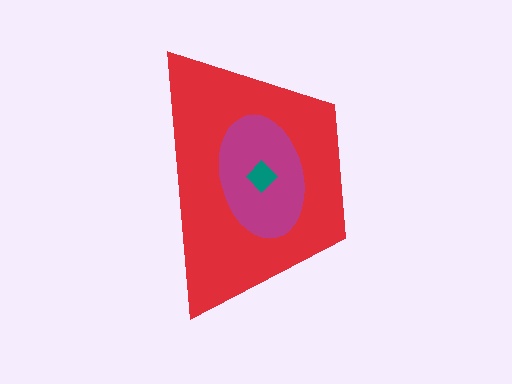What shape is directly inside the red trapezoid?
The magenta ellipse.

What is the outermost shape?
The red trapezoid.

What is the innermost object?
The teal diamond.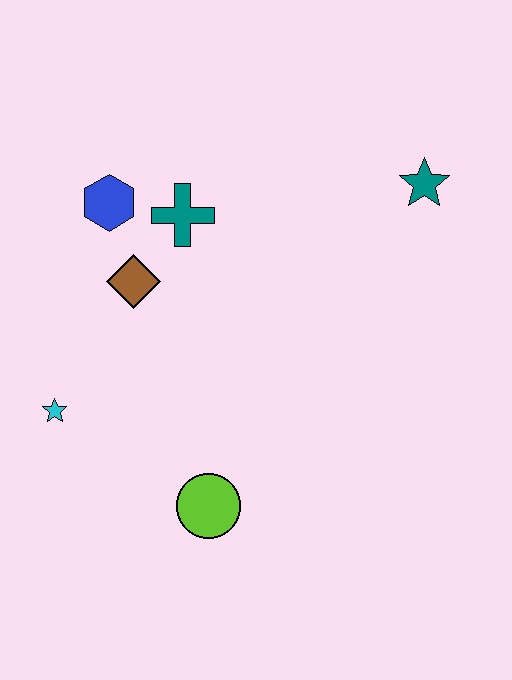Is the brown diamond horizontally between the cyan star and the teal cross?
Yes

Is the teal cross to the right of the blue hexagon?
Yes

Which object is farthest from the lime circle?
The teal star is farthest from the lime circle.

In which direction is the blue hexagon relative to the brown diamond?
The blue hexagon is above the brown diamond.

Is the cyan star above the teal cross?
No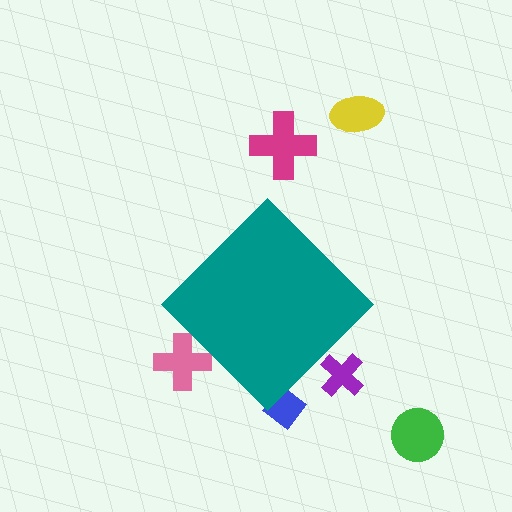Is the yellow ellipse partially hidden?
No, the yellow ellipse is fully visible.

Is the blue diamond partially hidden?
Yes, the blue diamond is partially hidden behind the teal diamond.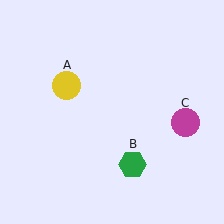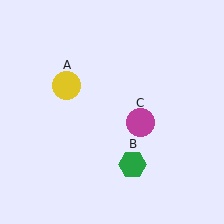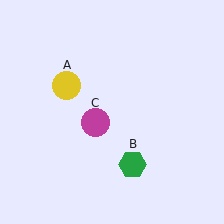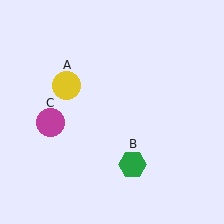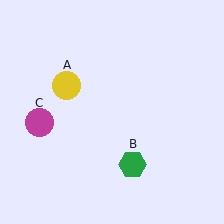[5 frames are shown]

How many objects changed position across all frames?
1 object changed position: magenta circle (object C).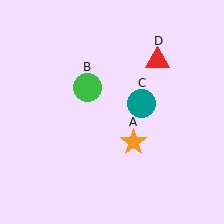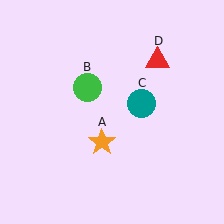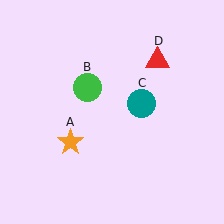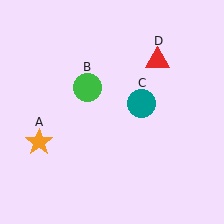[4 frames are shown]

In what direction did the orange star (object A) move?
The orange star (object A) moved left.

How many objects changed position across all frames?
1 object changed position: orange star (object A).